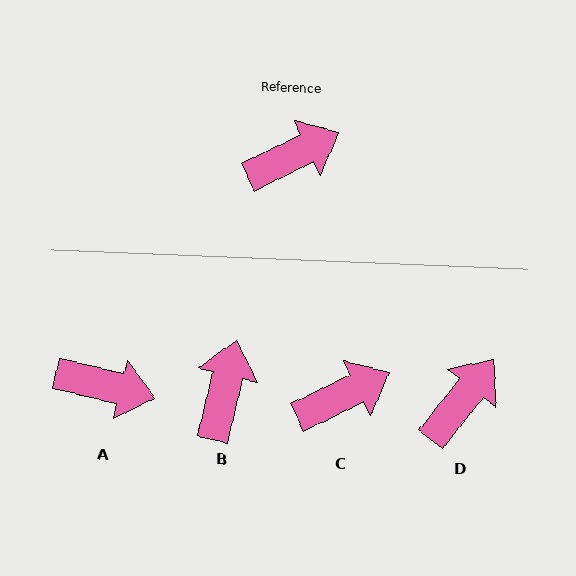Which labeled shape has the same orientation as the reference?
C.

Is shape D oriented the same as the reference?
No, it is off by about 26 degrees.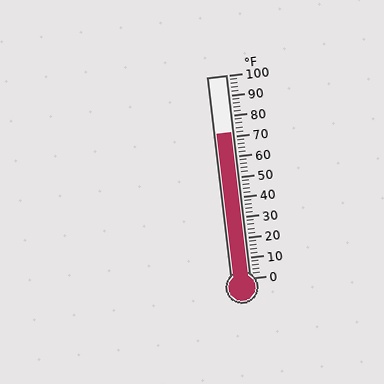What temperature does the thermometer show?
The thermometer shows approximately 72°F.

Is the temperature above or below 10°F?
The temperature is above 10°F.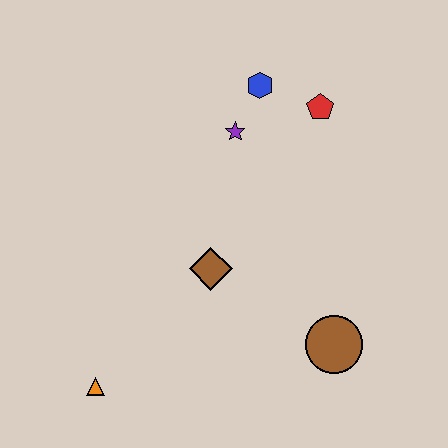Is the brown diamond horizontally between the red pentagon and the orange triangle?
Yes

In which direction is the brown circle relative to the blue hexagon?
The brown circle is below the blue hexagon.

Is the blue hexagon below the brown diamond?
No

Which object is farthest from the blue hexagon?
The orange triangle is farthest from the blue hexagon.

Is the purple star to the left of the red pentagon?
Yes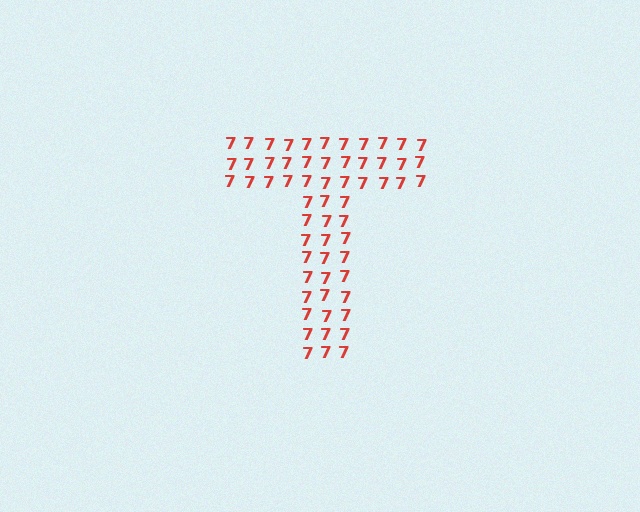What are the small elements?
The small elements are digit 7's.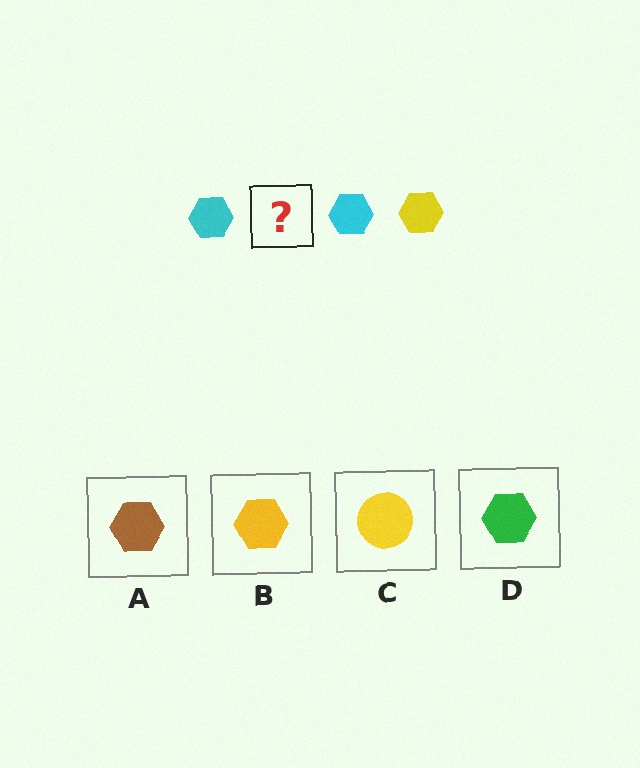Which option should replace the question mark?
Option B.